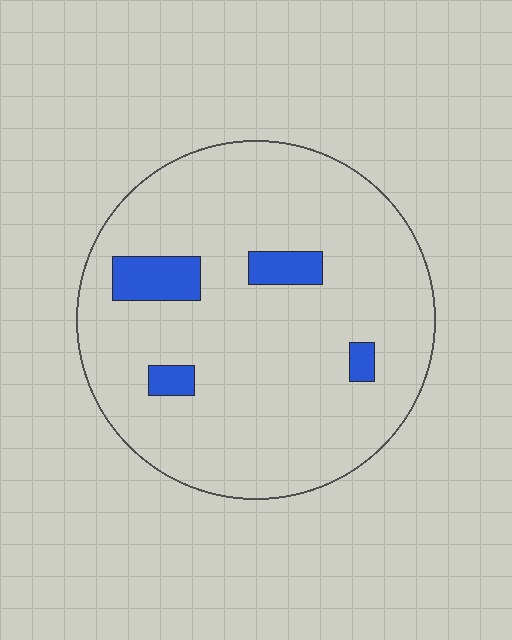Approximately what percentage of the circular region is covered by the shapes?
Approximately 10%.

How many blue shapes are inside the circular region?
4.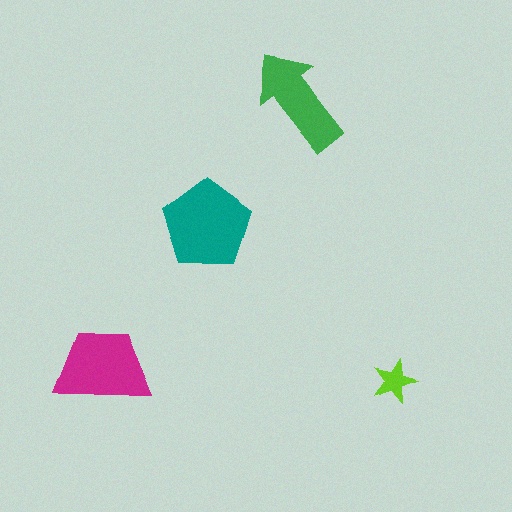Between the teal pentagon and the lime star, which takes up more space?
The teal pentagon.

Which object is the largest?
The teal pentagon.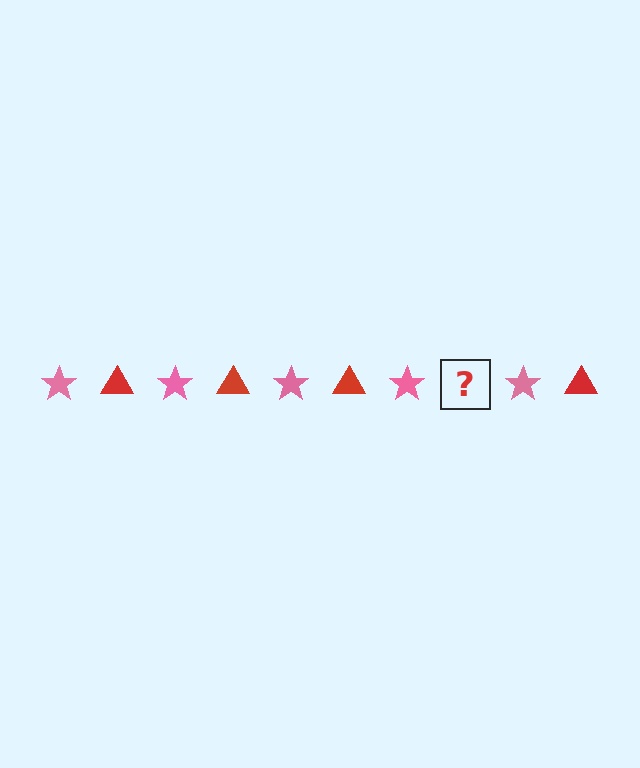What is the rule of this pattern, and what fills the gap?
The rule is that the pattern alternates between pink star and red triangle. The gap should be filled with a red triangle.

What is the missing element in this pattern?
The missing element is a red triangle.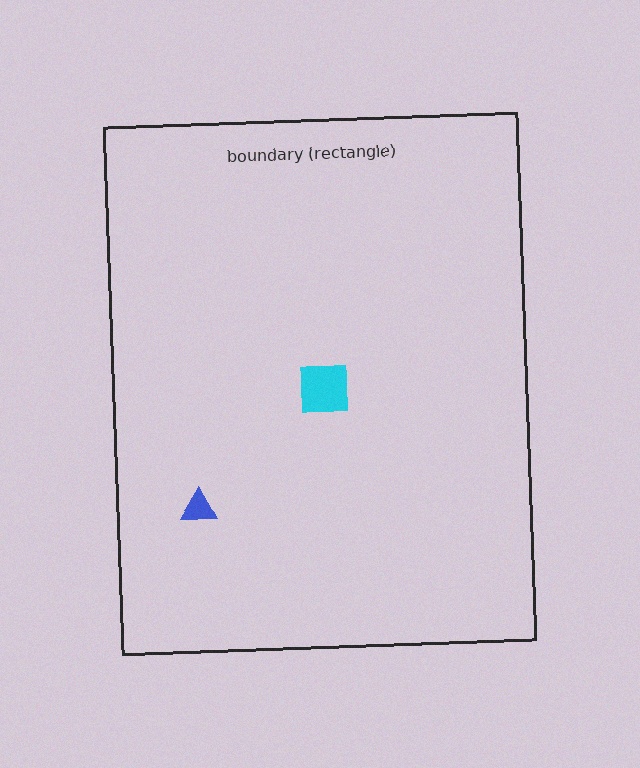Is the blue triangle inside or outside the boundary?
Inside.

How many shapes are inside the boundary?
2 inside, 0 outside.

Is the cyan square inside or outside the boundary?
Inside.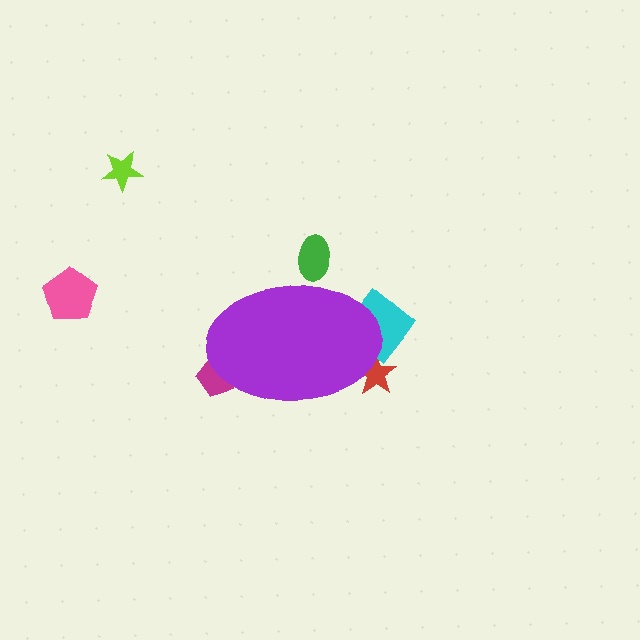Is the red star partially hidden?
Yes, the red star is partially hidden behind the purple ellipse.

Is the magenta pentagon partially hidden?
Yes, the magenta pentagon is partially hidden behind the purple ellipse.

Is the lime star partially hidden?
No, the lime star is fully visible.